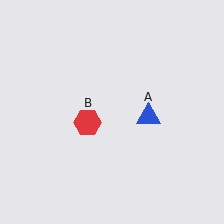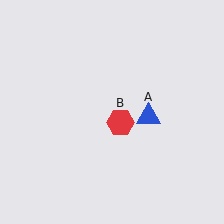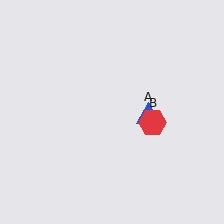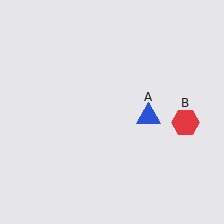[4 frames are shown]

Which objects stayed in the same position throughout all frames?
Blue triangle (object A) remained stationary.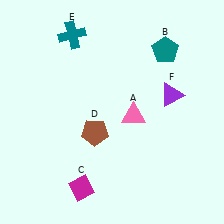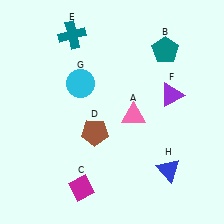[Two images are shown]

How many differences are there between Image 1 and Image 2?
There are 2 differences between the two images.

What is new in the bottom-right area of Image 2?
A blue triangle (H) was added in the bottom-right area of Image 2.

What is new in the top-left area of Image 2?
A cyan circle (G) was added in the top-left area of Image 2.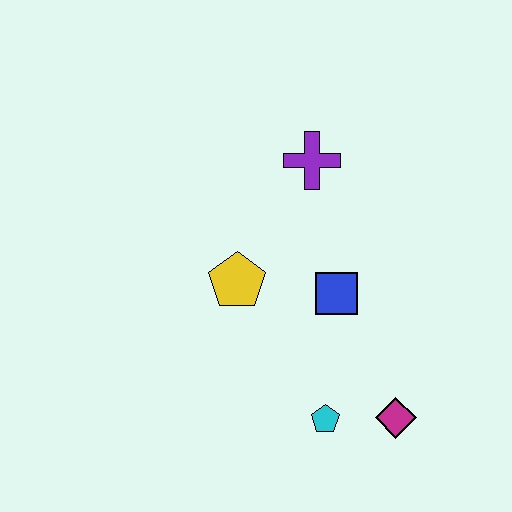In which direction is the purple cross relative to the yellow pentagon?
The purple cross is above the yellow pentagon.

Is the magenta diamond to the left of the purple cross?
No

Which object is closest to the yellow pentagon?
The blue square is closest to the yellow pentagon.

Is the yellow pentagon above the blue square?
Yes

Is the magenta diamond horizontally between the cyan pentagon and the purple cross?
No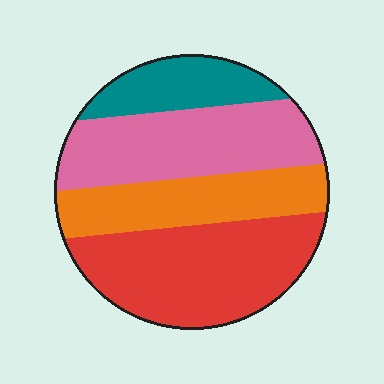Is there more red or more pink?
Red.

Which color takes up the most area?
Red, at roughly 35%.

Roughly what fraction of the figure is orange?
Orange covers 22% of the figure.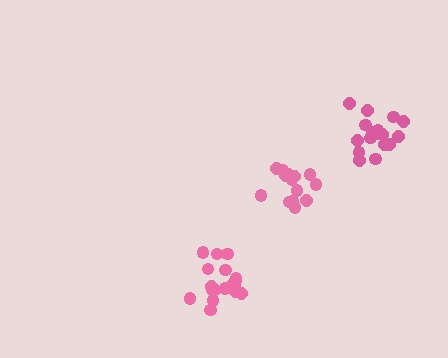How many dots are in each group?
Group 1: 14 dots, Group 2: 20 dots, Group 3: 17 dots (51 total).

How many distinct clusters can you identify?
There are 3 distinct clusters.